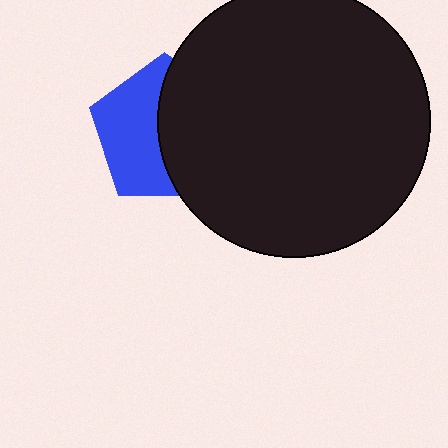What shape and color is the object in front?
The object in front is a black circle.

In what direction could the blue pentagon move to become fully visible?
The blue pentagon could move left. That would shift it out from behind the black circle entirely.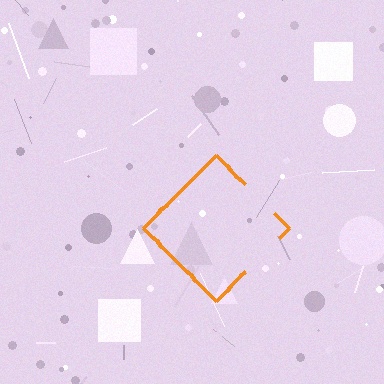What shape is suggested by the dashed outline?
The dashed outline suggests a diamond.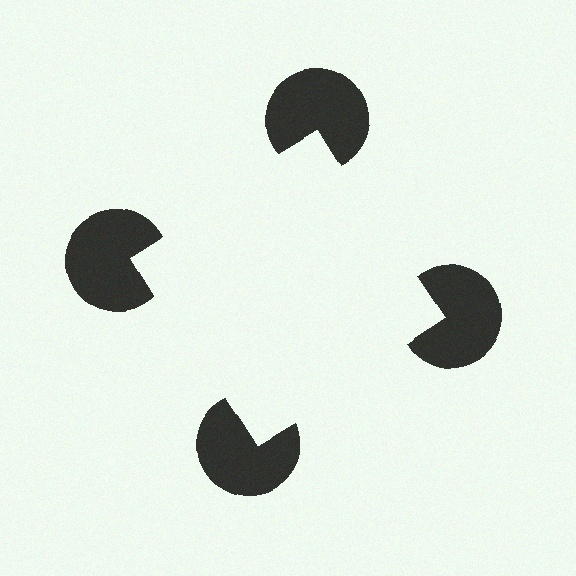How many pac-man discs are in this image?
There are 4 — one at each vertex of the illusory square.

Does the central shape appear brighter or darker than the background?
It typically appears slightly brighter than the background, even though no actual brightness change is drawn.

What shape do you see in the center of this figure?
An illusory square — its edges are inferred from the aligned wedge cuts in the pac-man discs, not physically drawn.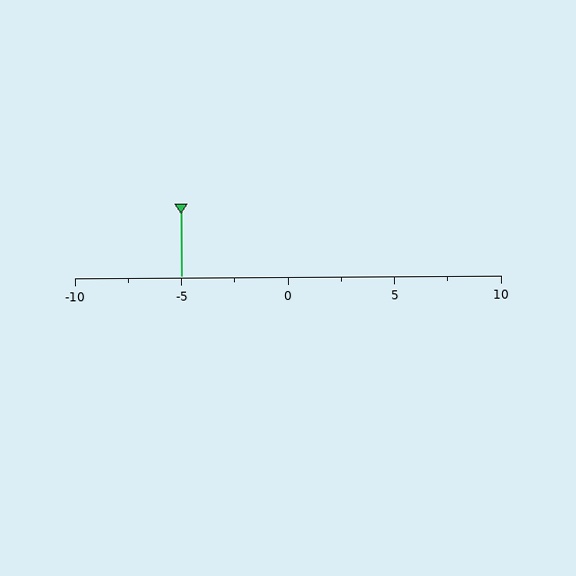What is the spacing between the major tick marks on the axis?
The major ticks are spaced 5 apart.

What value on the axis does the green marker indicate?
The marker indicates approximately -5.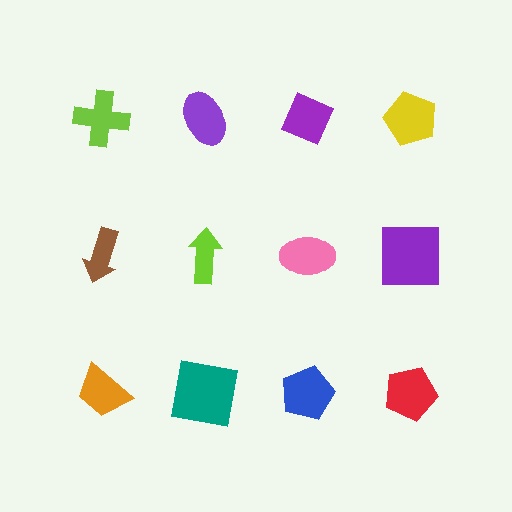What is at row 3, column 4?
A red pentagon.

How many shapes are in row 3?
4 shapes.